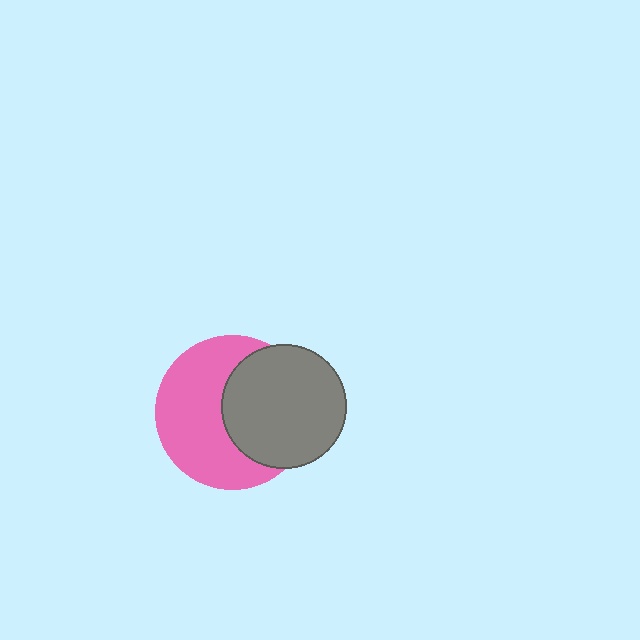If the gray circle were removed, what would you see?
You would see the complete pink circle.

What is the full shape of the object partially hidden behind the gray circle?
The partially hidden object is a pink circle.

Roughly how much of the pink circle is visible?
About half of it is visible (roughly 57%).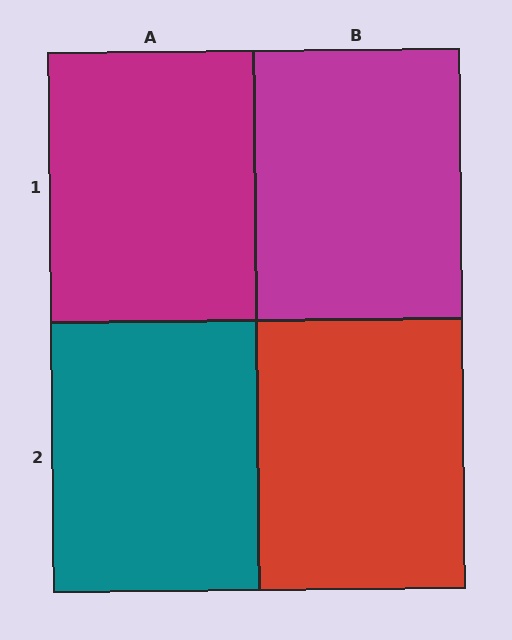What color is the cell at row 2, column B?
Red.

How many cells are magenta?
2 cells are magenta.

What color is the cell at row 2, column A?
Teal.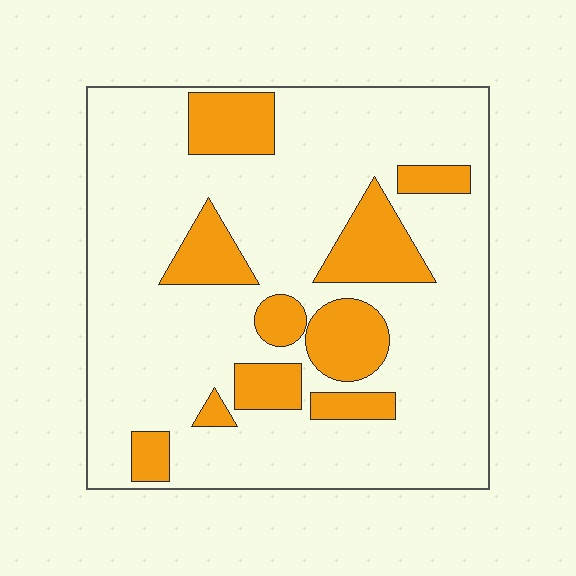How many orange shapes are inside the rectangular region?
10.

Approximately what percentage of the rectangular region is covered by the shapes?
Approximately 20%.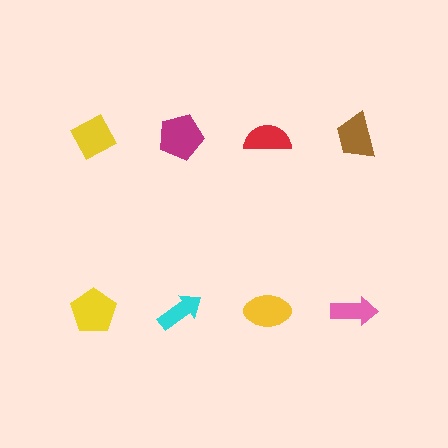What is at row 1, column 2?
A magenta pentagon.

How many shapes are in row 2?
4 shapes.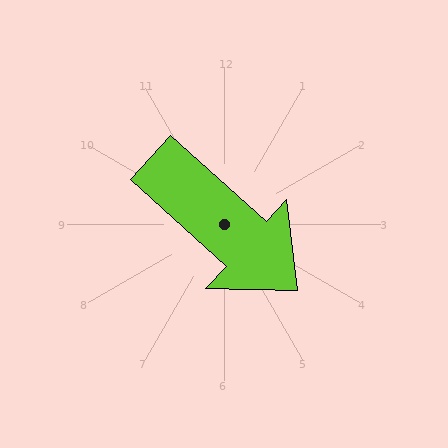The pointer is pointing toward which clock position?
Roughly 4 o'clock.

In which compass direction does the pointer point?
Southeast.